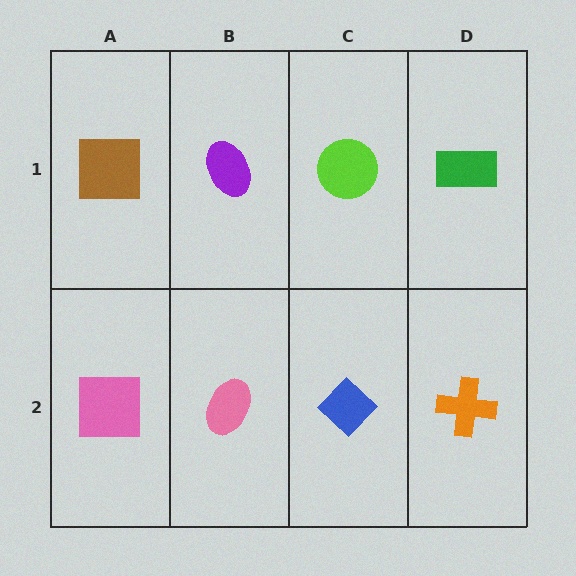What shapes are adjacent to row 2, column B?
A purple ellipse (row 1, column B), a pink square (row 2, column A), a blue diamond (row 2, column C).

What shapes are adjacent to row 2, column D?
A green rectangle (row 1, column D), a blue diamond (row 2, column C).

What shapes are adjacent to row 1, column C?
A blue diamond (row 2, column C), a purple ellipse (row 1, column B), a green rectangle (row 1, column D).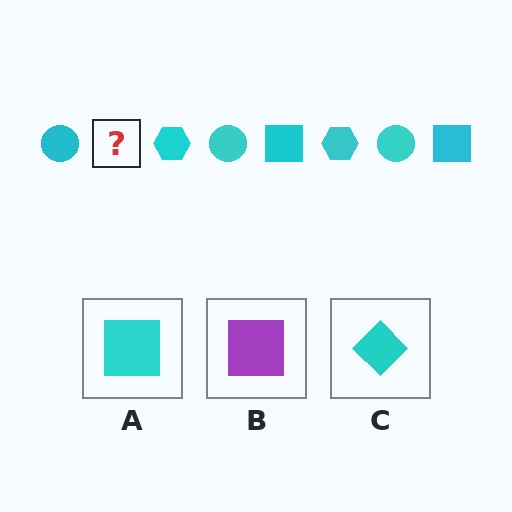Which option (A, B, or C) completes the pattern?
A.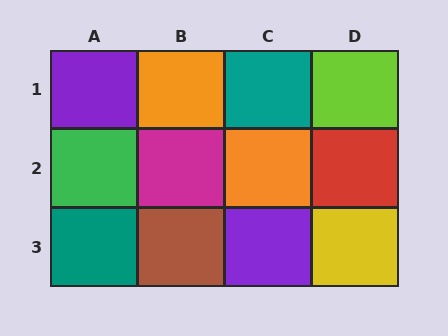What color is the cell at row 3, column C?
Purple.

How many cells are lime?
1 cell is lime.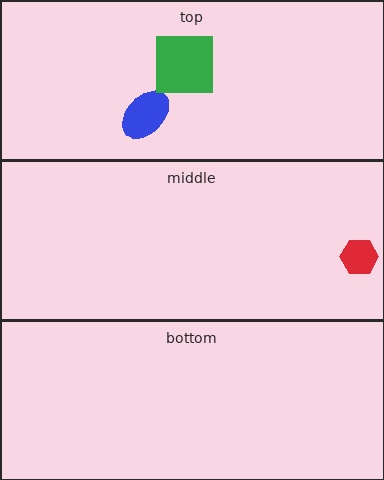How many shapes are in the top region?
2.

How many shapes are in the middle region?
1.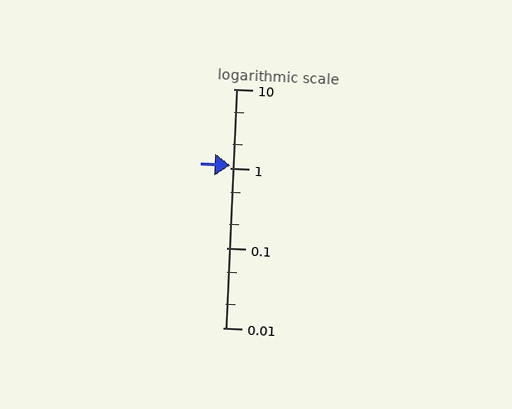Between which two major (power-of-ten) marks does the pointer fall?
The pointer is between 1 and 10.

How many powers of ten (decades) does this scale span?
The scale spans 3 decades, from 0.01 to 10.